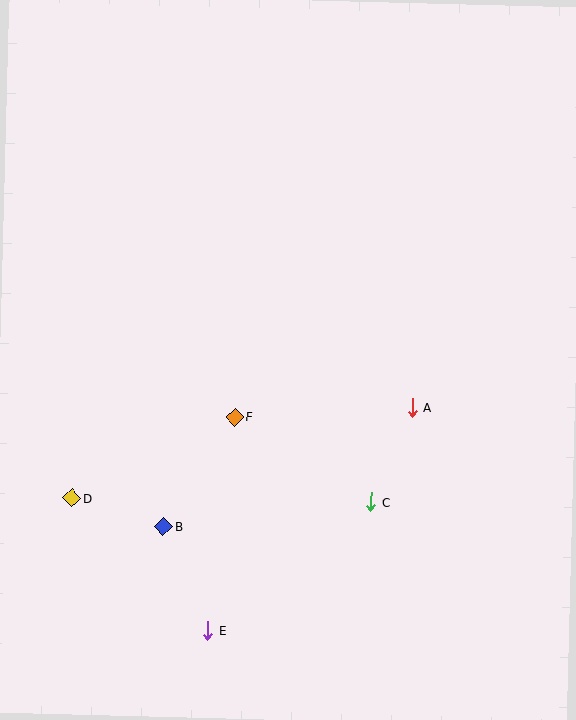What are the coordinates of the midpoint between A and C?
The midpoint between A and C is at (392, 455).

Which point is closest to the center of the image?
Point F at (235, 417) is closest to the center.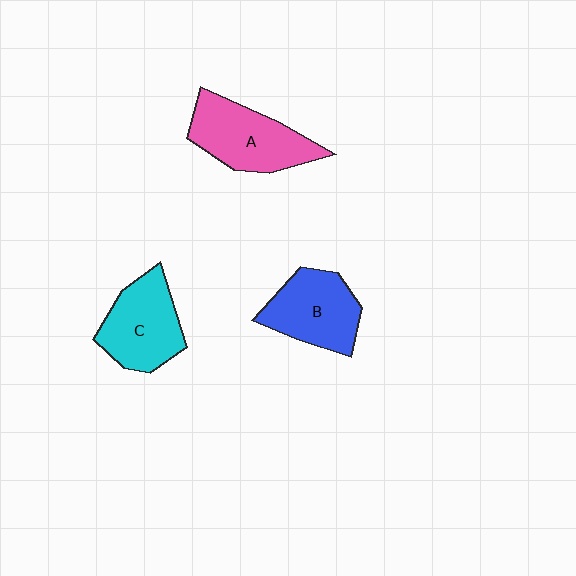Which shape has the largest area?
Shape A (pink).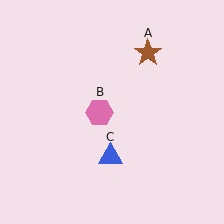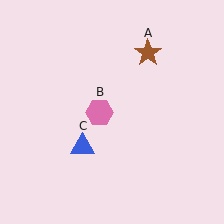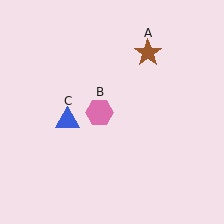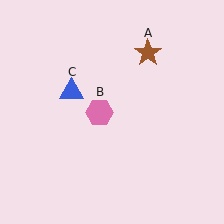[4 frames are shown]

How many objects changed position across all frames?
1 object changed position: blue triangle (object C).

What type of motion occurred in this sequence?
The blue triangle (object C) rotated clockwise around the center of the scene.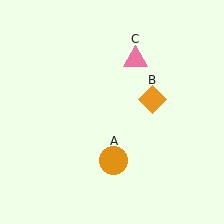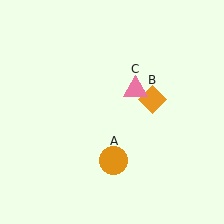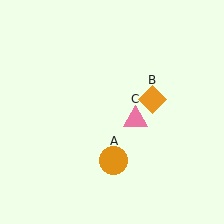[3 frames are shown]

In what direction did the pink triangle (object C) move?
The pink triangle (object C) moved down.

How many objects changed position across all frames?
1 object changed position: pink triangle (object C).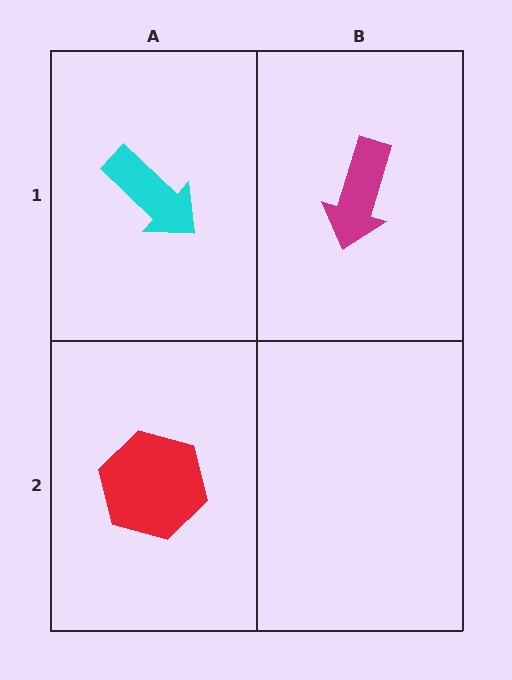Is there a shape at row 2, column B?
No, that cell is empty.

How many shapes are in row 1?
2 shapes.